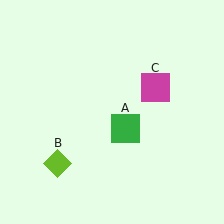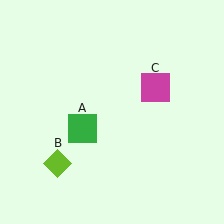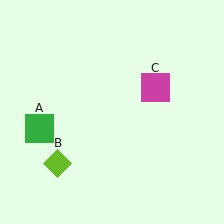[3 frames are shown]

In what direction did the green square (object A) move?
The green square (object A) moved left.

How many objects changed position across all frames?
1 object changed position: green square (object A).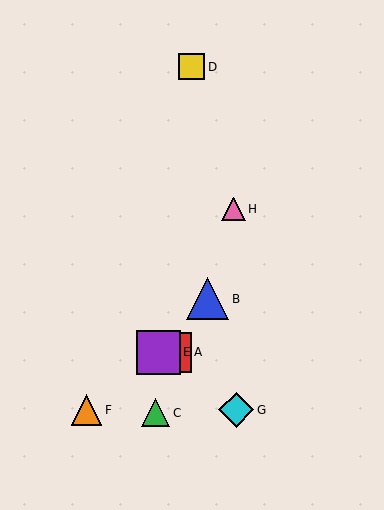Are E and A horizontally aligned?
Yes, both are at y≈352.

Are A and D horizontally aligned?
No, A is at y≈352 and D is at y≈67.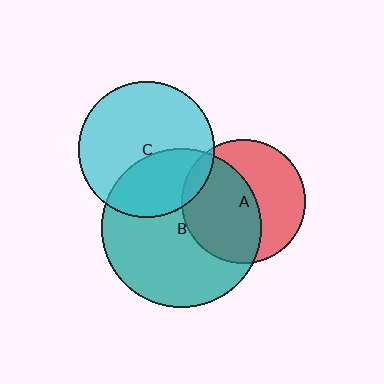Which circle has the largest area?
Circle B (teal).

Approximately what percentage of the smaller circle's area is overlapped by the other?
Approximately 55%.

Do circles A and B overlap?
Yes.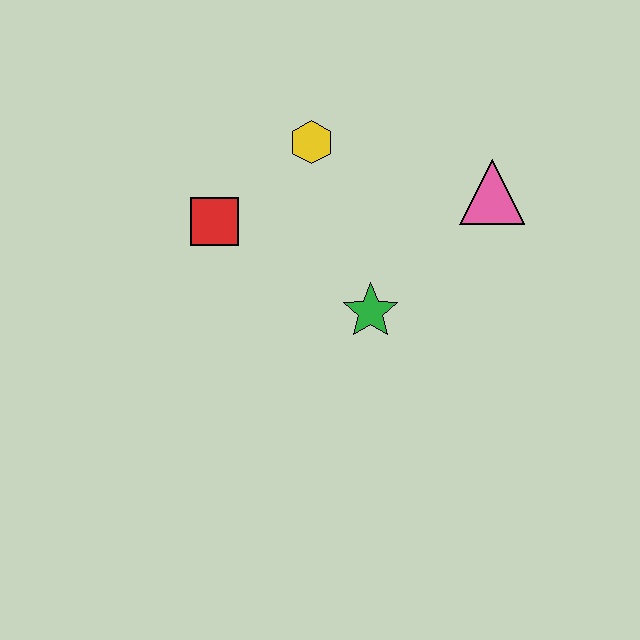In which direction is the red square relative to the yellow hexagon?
The red square is to the left of the yellow hexagon.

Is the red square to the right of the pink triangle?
No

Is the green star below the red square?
Yes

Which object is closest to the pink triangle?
The green star is closest to the pink triangle.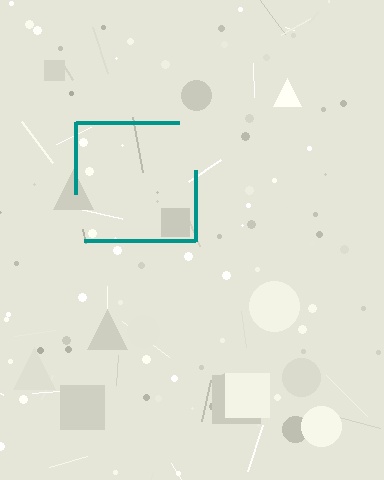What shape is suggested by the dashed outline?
The dashed outline suggests a square.